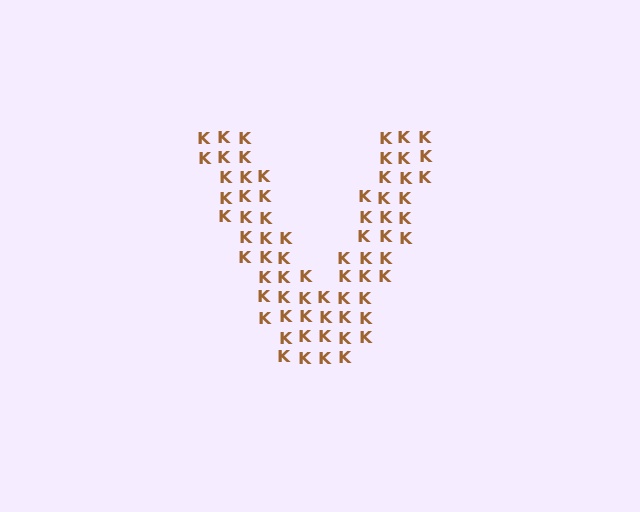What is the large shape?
The large shape is the letter V.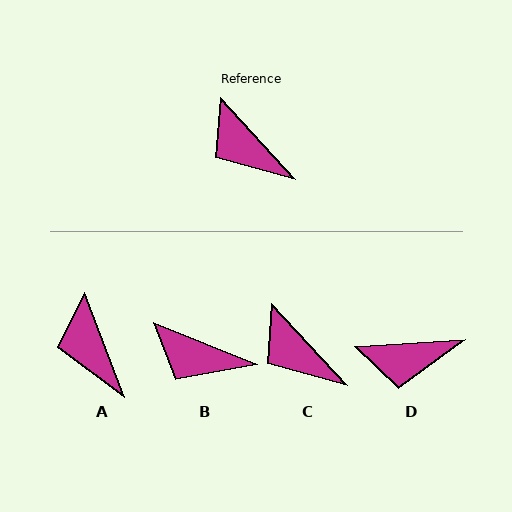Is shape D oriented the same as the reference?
No, it is off by about 51 degrees.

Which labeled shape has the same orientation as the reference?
C.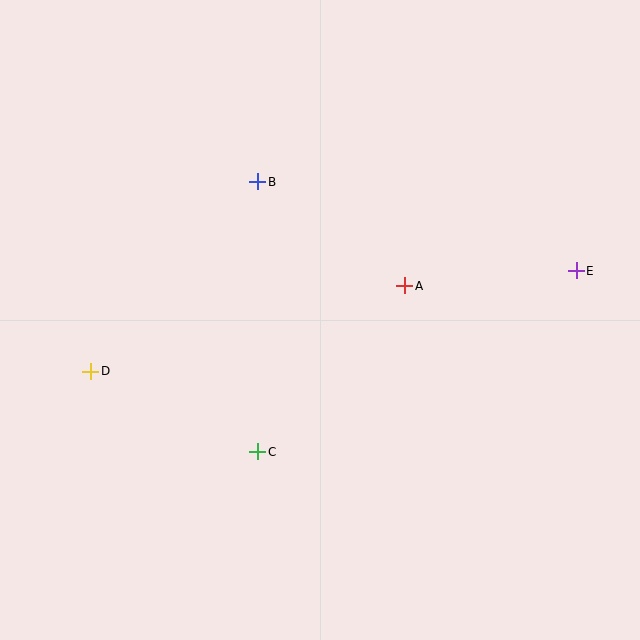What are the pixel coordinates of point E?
Point E is at (576, 271).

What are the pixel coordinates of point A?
Point A is at (405, 286).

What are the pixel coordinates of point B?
Point B is at (258, 182).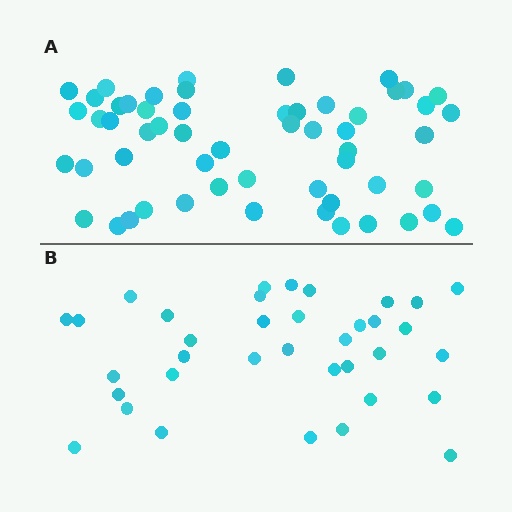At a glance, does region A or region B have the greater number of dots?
Region A (the top region) has more dots.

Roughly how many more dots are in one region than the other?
Region A has approximately 20 more dots than region B.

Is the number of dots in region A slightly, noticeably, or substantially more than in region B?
Region A has substantially more. The ratio is roughly 1.6 to 1.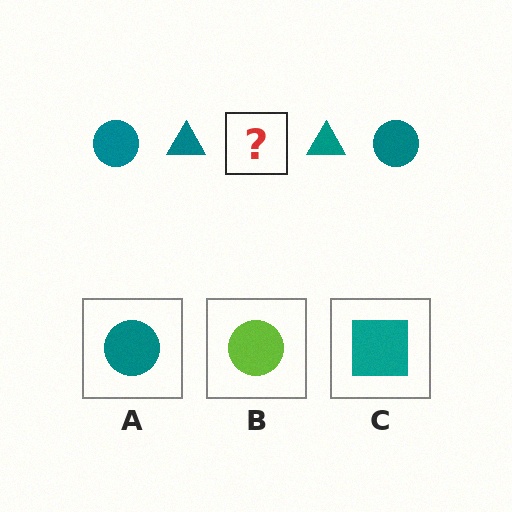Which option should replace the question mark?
Option A.